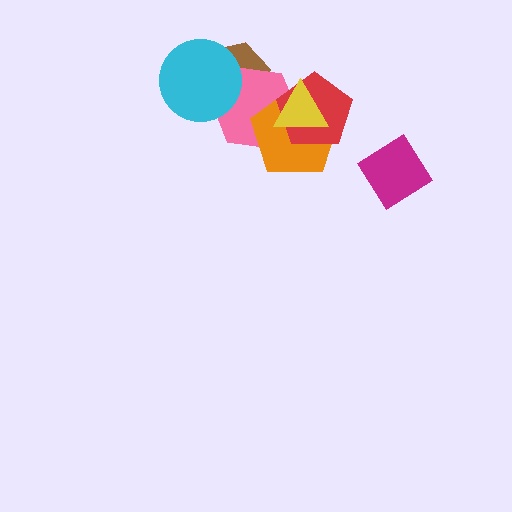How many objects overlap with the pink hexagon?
5 objects overlap with the pink hexagon.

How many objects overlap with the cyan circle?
2 objects overlap with the cyan circle.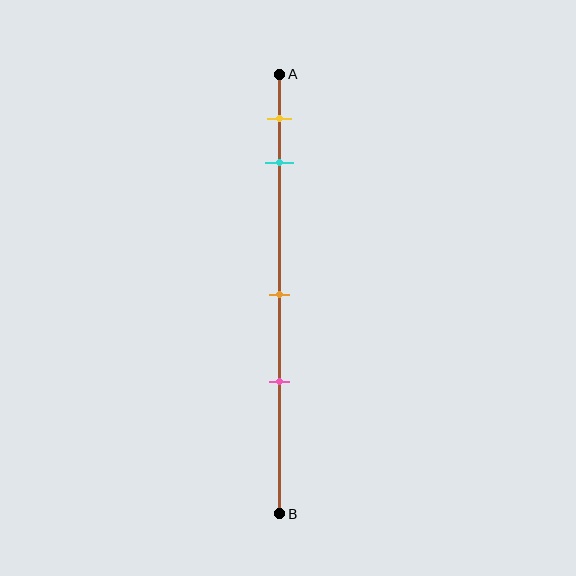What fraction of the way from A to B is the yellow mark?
The yellow mark is approximately 10% (0.1) of the way from A to B.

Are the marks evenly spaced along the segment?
No, the marks are not evenly spaced.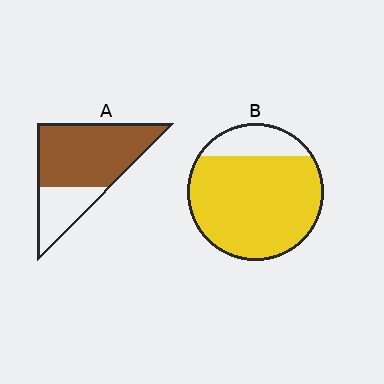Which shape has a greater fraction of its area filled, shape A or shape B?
Shape B.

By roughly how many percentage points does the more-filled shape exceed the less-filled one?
By roughly 10 percentage points (B over A).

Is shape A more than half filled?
Yes.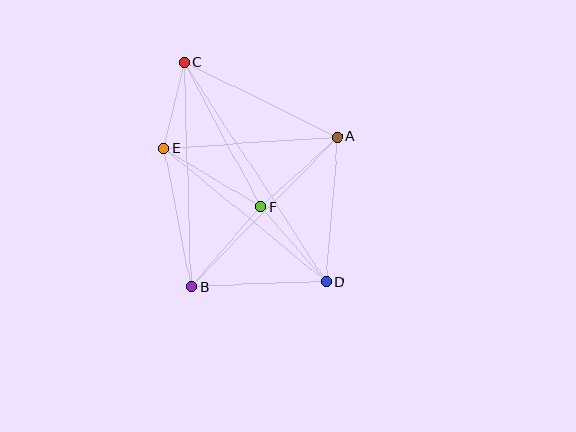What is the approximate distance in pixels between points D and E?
The distance between D and E is approximately 209 pixels.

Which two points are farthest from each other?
Points C and D are farthest from each other.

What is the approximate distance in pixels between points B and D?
The distance between B and D is approximately 134 pixels.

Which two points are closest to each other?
Points C and E are closest to each other.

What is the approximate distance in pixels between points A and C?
The distance between A and C is approximately 171 pixels.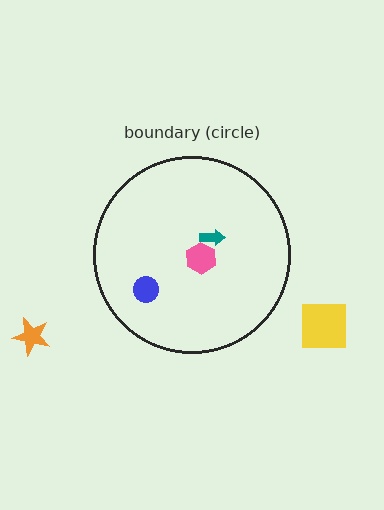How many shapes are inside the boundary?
3 inside, 2 outside.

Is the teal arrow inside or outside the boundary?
Inside.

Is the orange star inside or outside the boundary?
Outside.